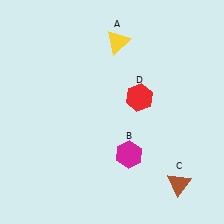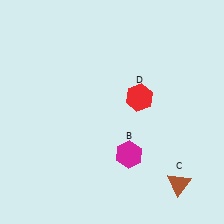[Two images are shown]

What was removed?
The yellow triangle (A) was removed in Image 2.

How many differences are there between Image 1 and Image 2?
There is 1 difference between the two images.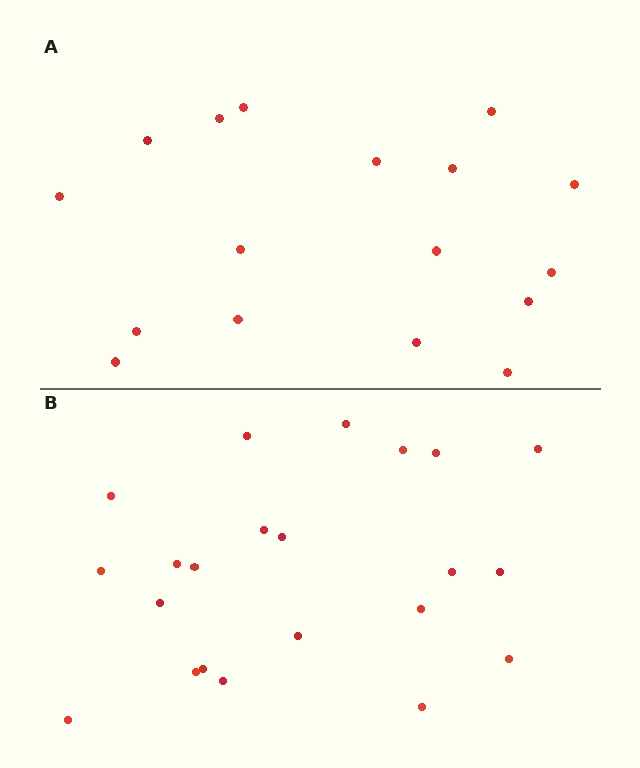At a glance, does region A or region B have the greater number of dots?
Region B (the bottom region) has more dots.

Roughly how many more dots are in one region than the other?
Region B has about 5 more dots than region A.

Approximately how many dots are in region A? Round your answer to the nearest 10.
About 20 dots. (The exact count is 17, which rounds to 20.)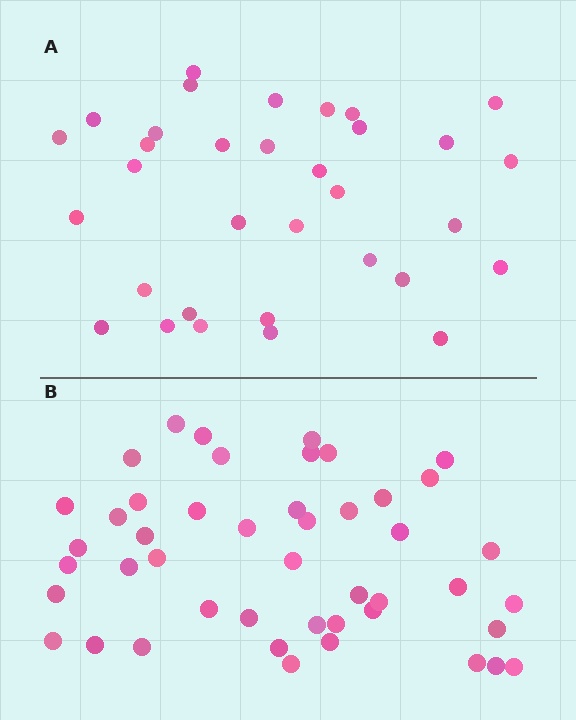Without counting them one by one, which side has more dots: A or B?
Region B (the bottom region) has more dots.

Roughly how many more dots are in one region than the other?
Region B has approximately 15 more dots than region A.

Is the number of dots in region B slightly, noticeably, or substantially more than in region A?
Region B has noticeably more, but not dramatically so. The ratio is roughly 1.4 to 1.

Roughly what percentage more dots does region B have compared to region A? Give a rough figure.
About 40% more.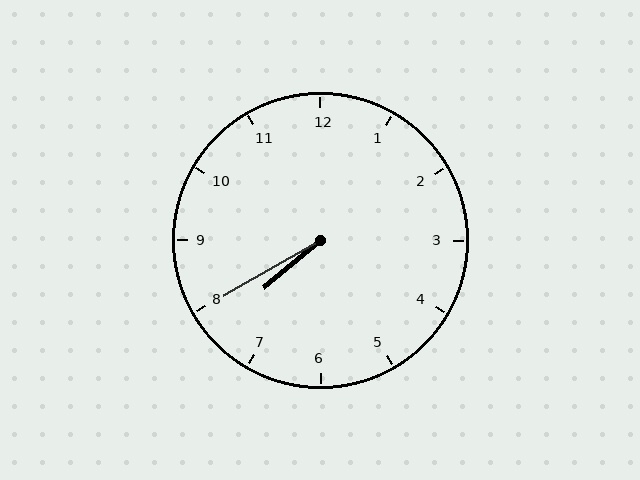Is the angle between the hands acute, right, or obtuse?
It is acute.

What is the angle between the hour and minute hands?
Approximately 10 degrees.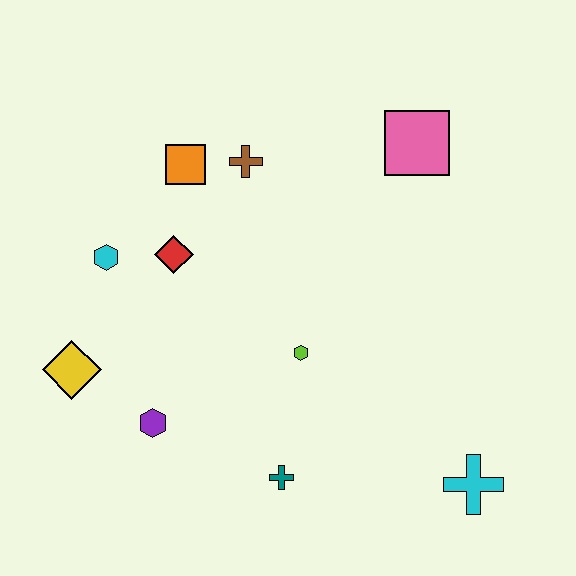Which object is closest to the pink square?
The brown cross is closest to the pink square.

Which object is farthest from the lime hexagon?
The pink square is farthest from the lime hexagon.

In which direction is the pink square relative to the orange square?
The pink square is to the right of the orange square.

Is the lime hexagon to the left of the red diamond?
No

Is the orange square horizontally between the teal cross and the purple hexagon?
Yes